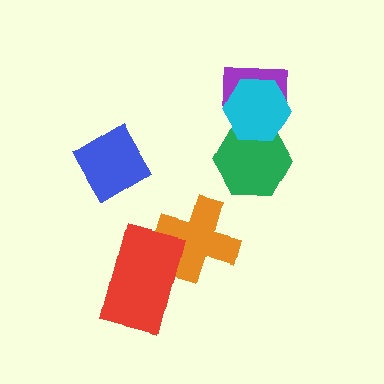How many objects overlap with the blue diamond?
0 objects overlap with the blue diamond.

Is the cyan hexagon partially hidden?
No, no other shape covers it.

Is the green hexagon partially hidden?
Yes, it is partially covered by another shape.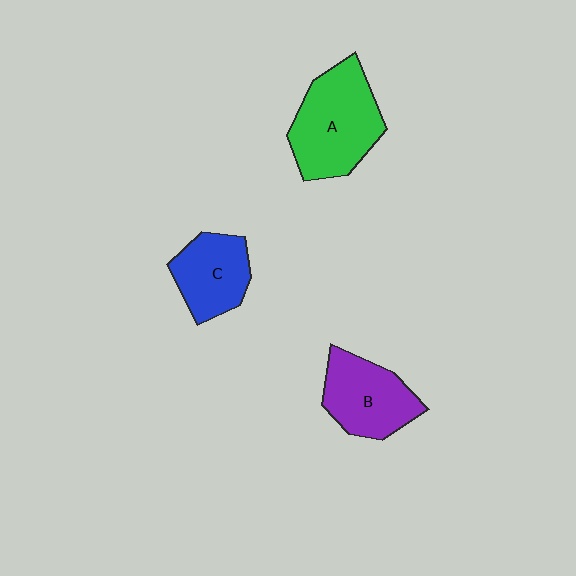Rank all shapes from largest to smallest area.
From largest to smallest: A (green), B (purple), C (blue).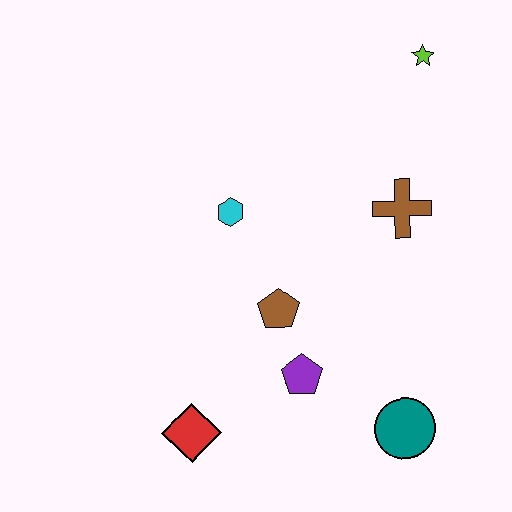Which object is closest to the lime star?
The brown cross is closest to the lime star.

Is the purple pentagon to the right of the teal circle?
No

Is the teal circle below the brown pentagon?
Yes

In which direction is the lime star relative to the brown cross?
The lime star is above the brown cross.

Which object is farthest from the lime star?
The red diamond is farthest from the lime star.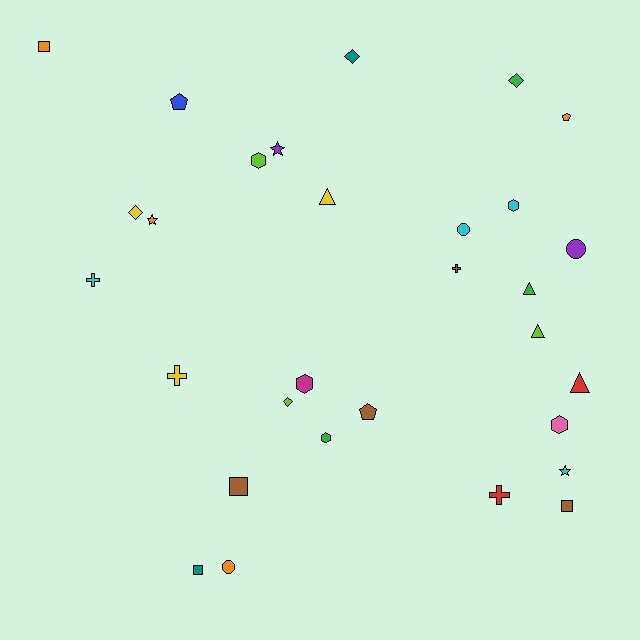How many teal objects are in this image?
There are 2 teal objects.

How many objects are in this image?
There are 30 objects.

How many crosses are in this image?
There are 4 crosses.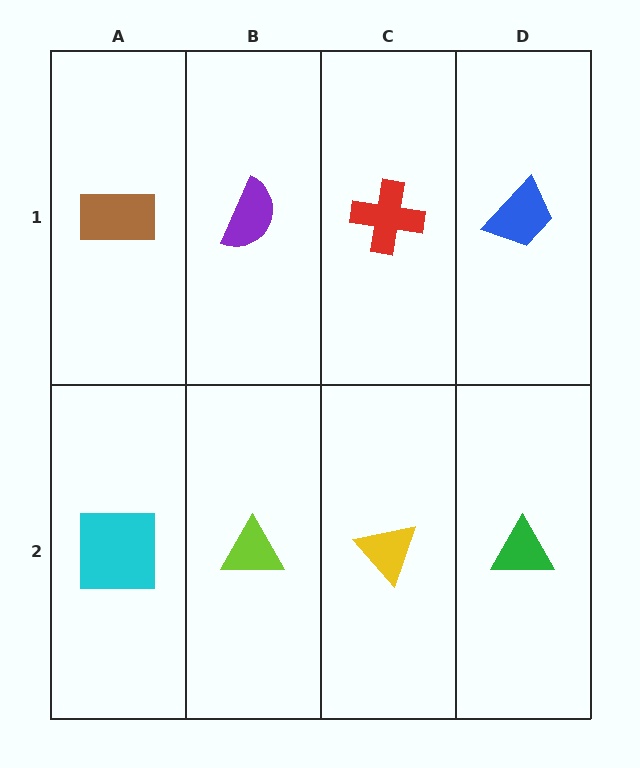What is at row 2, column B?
A lime triangle.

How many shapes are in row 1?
4 shapes.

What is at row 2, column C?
A yellow triangle.